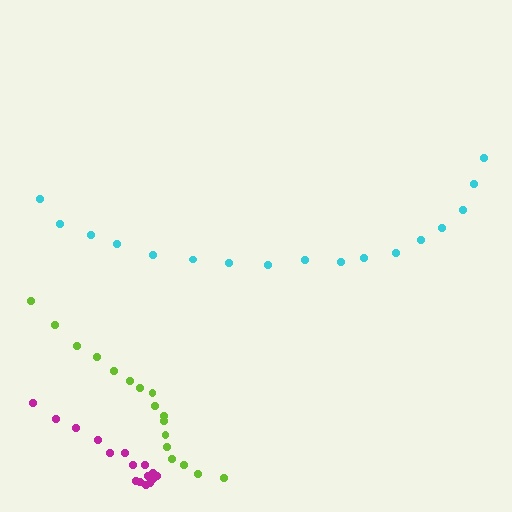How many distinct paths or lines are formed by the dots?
There are 3 distinct paths.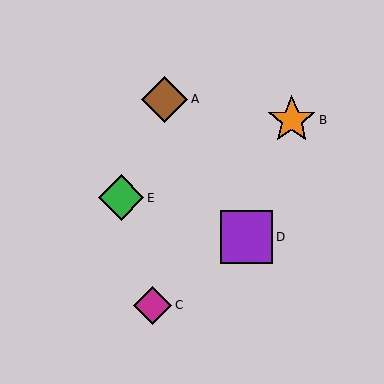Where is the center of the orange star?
The center of the orange star is at (292, 120).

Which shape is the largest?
The purple square (labeled D) is the largest.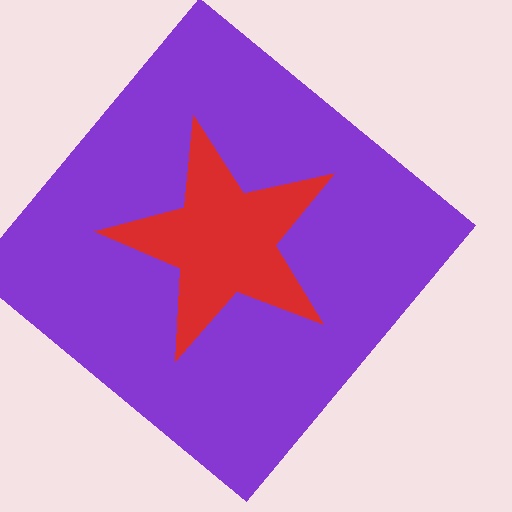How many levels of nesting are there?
2.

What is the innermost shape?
The red star.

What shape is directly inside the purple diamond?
The red star.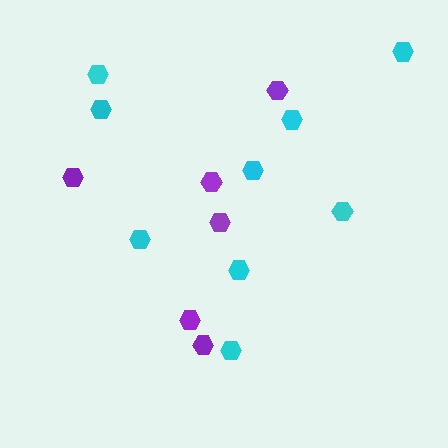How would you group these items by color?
There are 2 groups: one group of purple hexagons (6) and one group of cyan hexagons (9).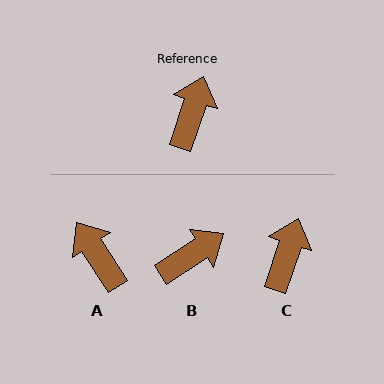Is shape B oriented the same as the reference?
No, it is off by about 39 degrees.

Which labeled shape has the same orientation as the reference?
C.